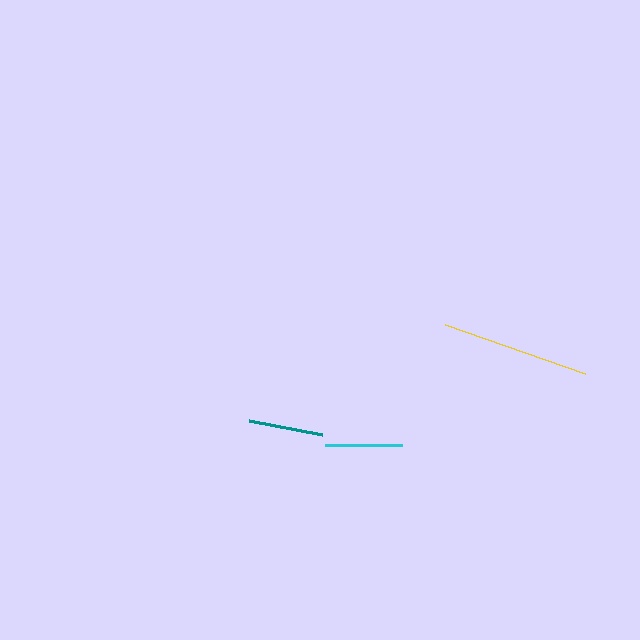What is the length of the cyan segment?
The cyan segment is approximately 77 pixels long.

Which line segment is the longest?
The yellow line is the longest at approximately 148 pixels.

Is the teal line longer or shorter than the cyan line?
The cyan line is longer than the teal line.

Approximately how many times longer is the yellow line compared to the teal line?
The yellow line is approximately 2.0 times the length of the teal line.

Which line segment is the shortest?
The teal line is the shortest at approximately 75 pixels.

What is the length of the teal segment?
The teal segment is approximately 75 pixels long.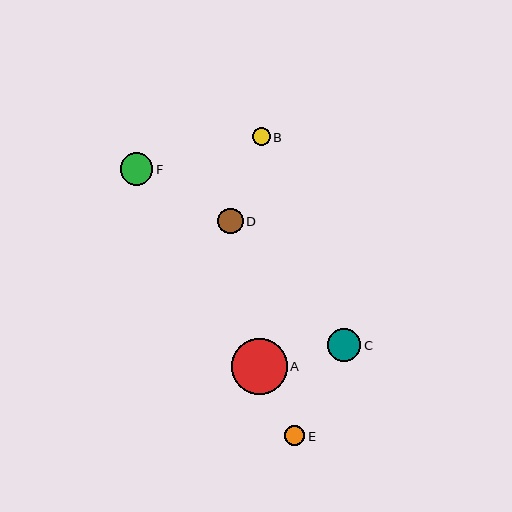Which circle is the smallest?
Circle B is the smallest with a size of approximately 18 pixels.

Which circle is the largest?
Circle A is the largest with a size of approximately 56 pixels.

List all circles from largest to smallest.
From largest to smallest: A, C, F, D, E, B.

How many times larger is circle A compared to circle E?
Circle A is approximately 2.8 times the size of circle E.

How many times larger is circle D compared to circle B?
Circle D is approximately 1.5 times the size of circle B.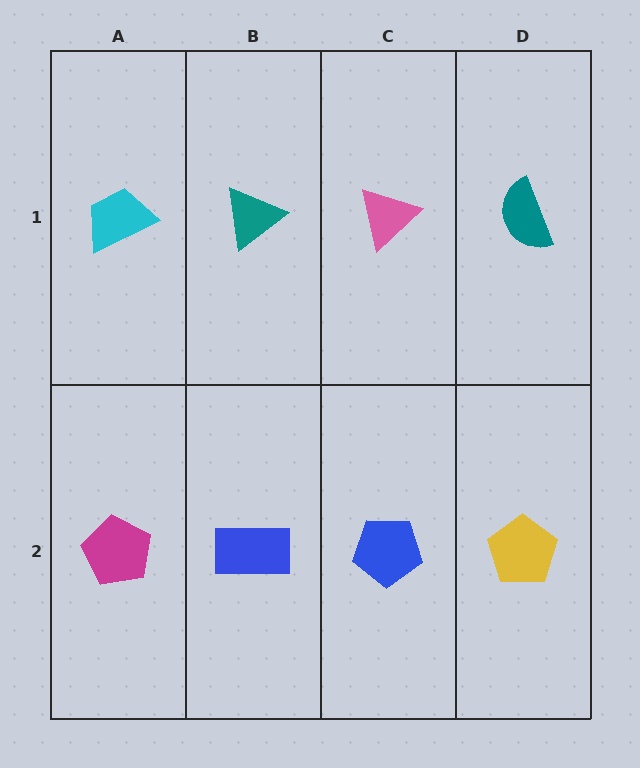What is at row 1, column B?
A teal triangle.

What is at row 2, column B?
A blue rectangle.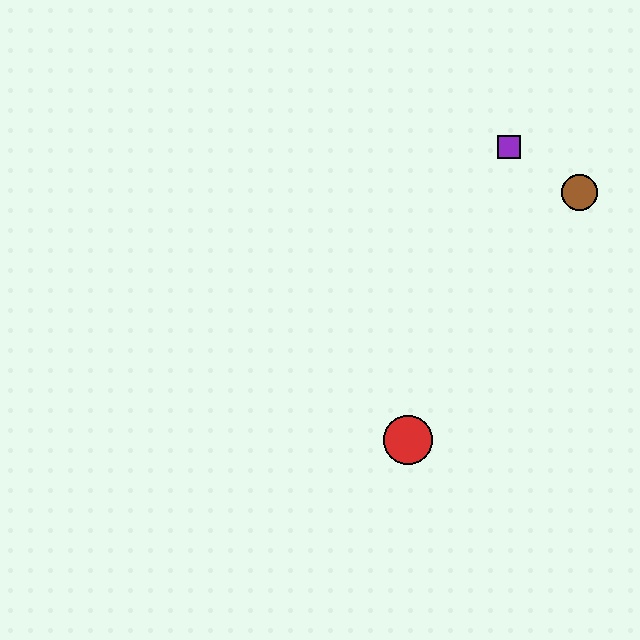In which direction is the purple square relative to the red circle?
The purple square is above the red circle.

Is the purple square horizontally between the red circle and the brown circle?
Yes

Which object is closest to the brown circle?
The purple square is closest to the brown circle.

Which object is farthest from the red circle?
The purple square is farthest from the red circle.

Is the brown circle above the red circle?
Yes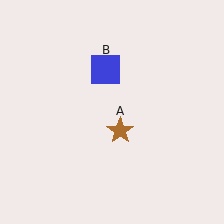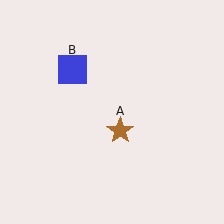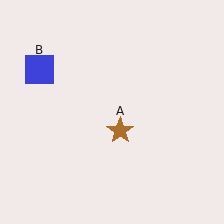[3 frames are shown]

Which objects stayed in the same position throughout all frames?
Brown star (object A) remained stationary.